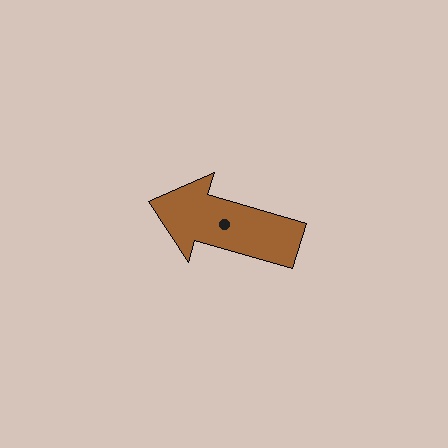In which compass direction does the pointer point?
West.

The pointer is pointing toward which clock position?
Roughly 10 o'clock.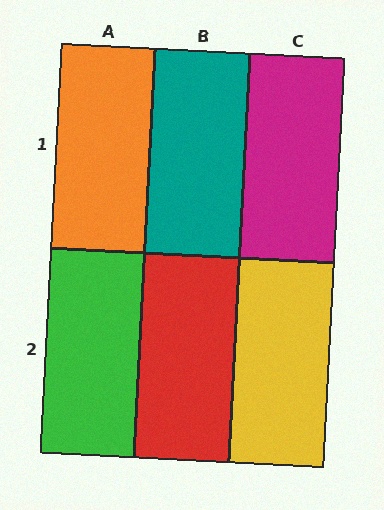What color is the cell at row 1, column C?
Magenta.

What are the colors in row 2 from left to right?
Green, red, yellow.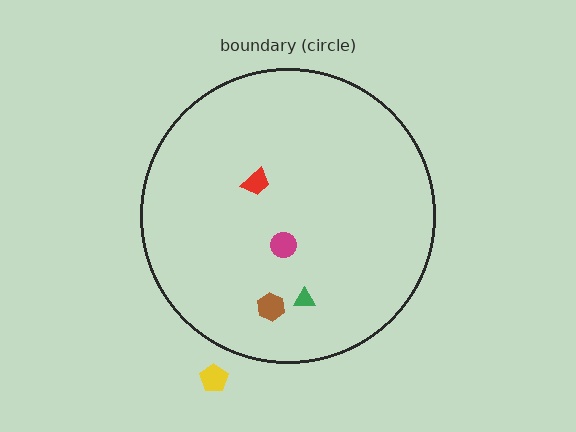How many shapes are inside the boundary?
4 inside, 1 outside.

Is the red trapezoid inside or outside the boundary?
Inside.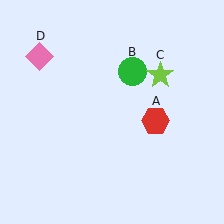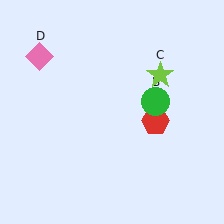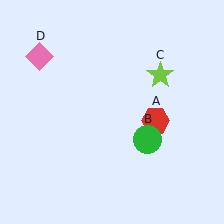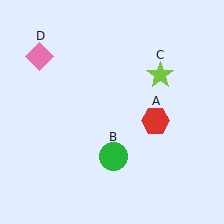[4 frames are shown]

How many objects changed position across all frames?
1 object changed position: green circle (object B).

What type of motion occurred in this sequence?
The green circle (object B) rotated clockwise around the center of the scene.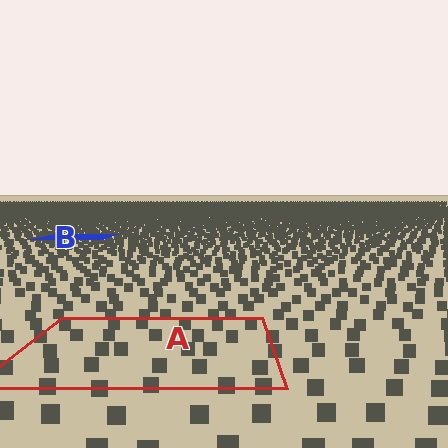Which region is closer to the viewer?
Region A is closer. The texture elements there are larger and more spread out.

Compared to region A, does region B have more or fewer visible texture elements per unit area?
Region B has more texture elements per unit area — they are packed more densely because it is farther away.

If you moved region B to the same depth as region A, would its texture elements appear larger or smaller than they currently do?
They would appear larger. At a closer depth, the same texture elements are projected at a bigger on-screen size.